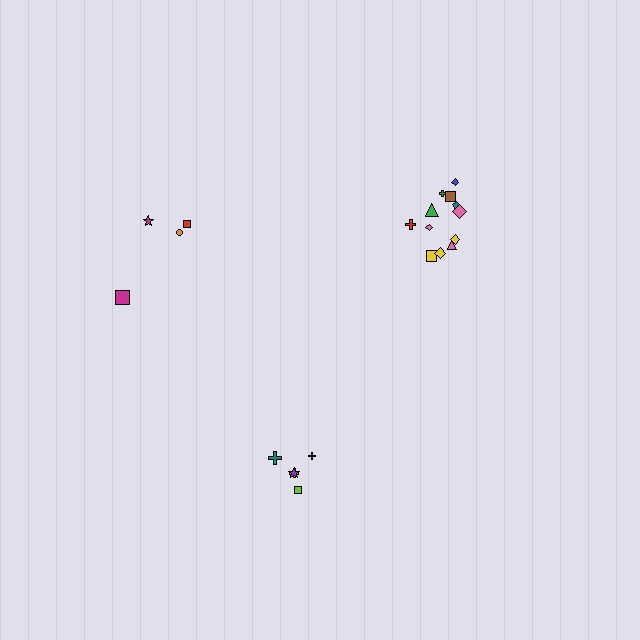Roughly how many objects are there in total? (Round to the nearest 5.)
Roughly 20 objects in total.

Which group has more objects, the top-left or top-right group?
The top-right group.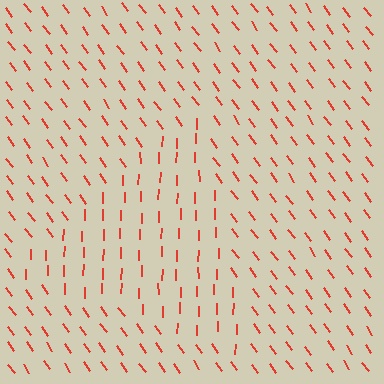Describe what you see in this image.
The image is filled with small red line segments. A triangle region in the image has lines oriented differently from the surrounding lines, creating a visible texture boundary.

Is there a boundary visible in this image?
Yes, there is a texture boundary formed by a change in line orientation.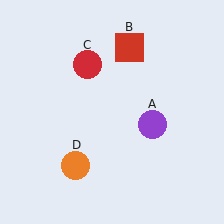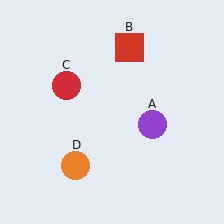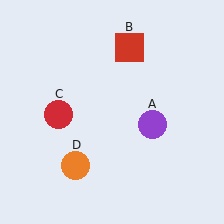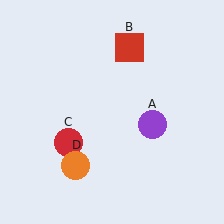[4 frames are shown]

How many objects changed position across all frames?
1 object changed position: red circle (object C).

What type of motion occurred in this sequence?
The red circle (object C) rotated counterclockwise around the center of the scene.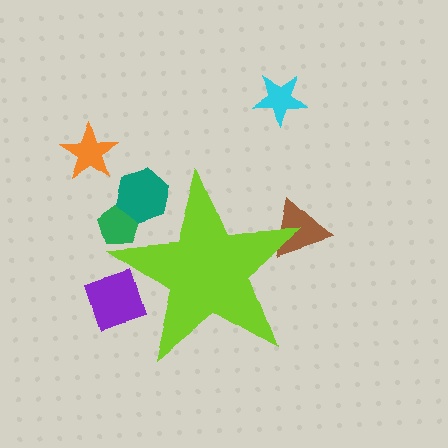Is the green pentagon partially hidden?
Yes, the green pentagon is partially hidden behind the lime star.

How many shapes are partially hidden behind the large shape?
4 shapes are partially hidden.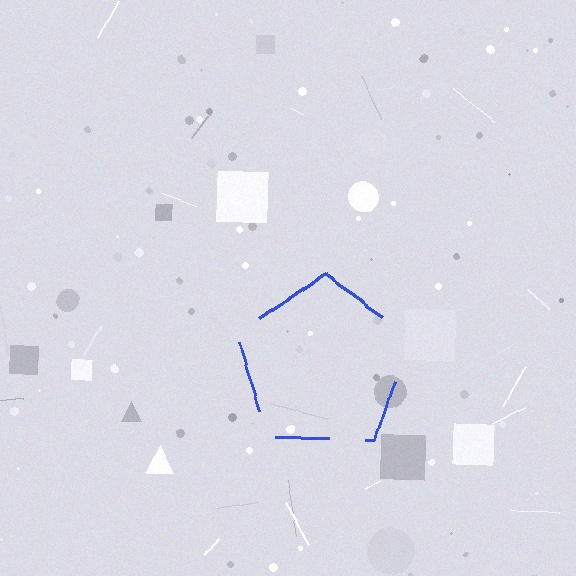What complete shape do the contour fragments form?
The contour fragments form a pentagon.